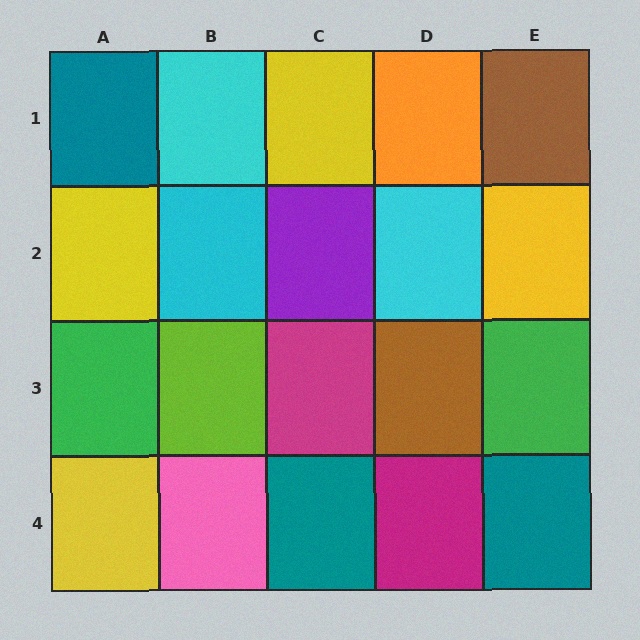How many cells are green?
2 cells are green.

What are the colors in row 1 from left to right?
Teal, cyan, yellow, orange, brown.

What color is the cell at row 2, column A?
Yellow.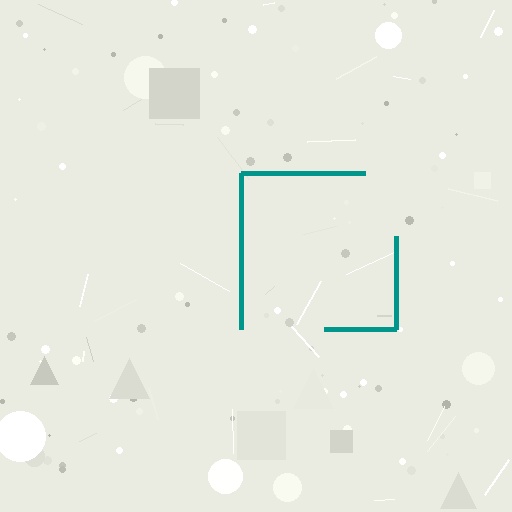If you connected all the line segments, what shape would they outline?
They would outline a square.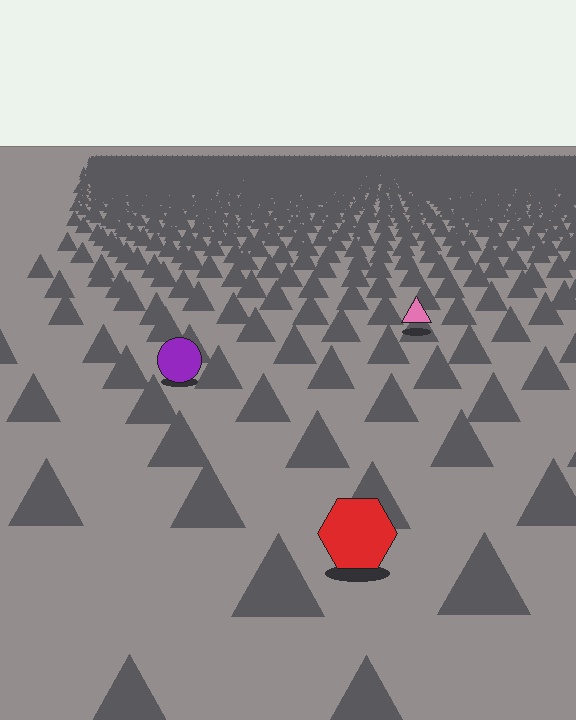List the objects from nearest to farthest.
From nearest to farthest: the red hexagon, the purple circle, the pink triangle.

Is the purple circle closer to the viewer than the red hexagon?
No. The red hexagon is closer — you can tell from the texture gradient: the ground texture is coarser near it.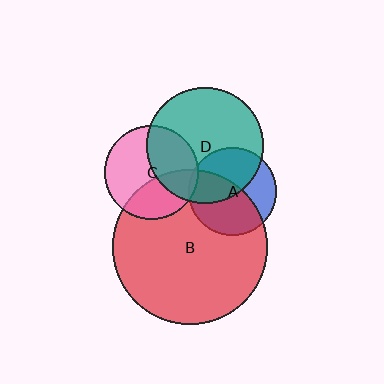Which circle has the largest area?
Circle B (red).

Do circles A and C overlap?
Yes.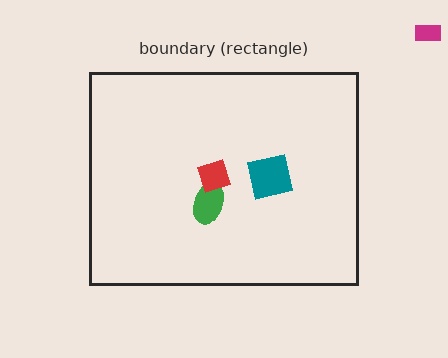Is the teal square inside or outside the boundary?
Inside.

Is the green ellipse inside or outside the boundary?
Inside.